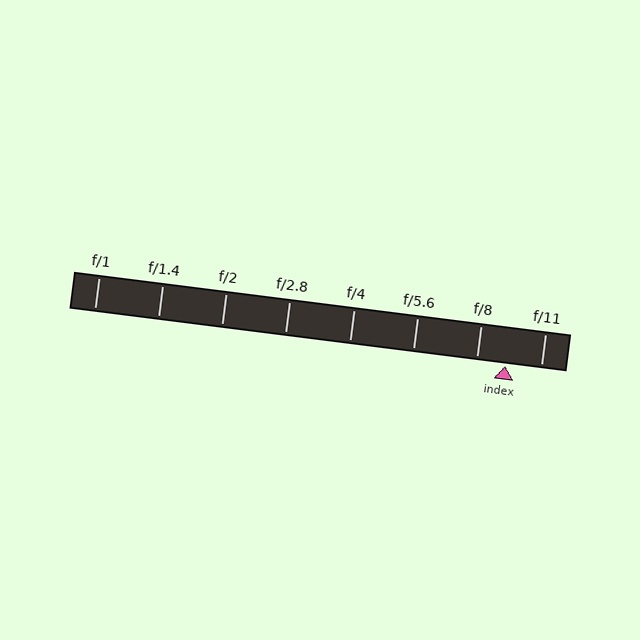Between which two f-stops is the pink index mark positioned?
The index mark is between f/8 and f/11.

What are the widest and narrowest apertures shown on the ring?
The widest aperture shown is f/1 and the narrowest is f/11.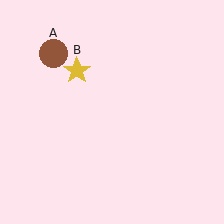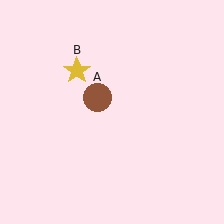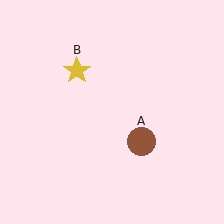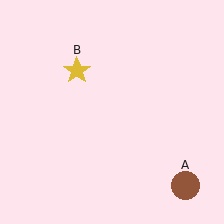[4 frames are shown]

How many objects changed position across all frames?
1 object changed position: brown circle (object A).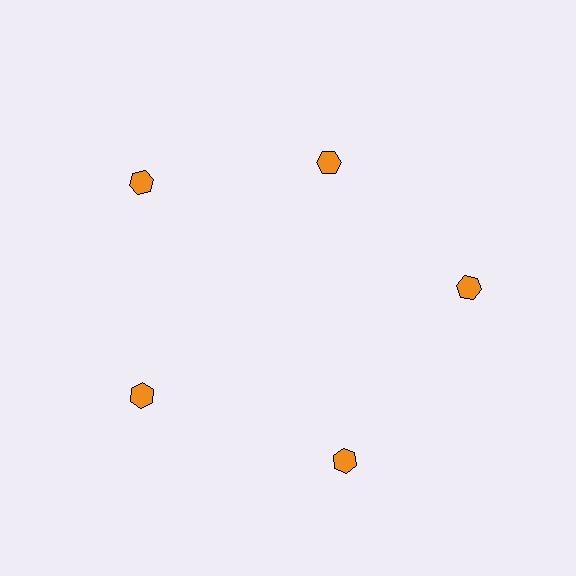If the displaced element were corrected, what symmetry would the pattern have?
It would have 5-fold rotational symmetry — the pattern would map onto itself every 72 degrees.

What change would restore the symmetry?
The symmetry would be restored by moving it outward, back onto the ring so that all 5 hexagons sit at equal angles and equal distance from the center.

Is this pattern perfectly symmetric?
No. The 5 orange hexagons are arranged in a ring, but one element near the 1 o'clock position is pulled inward toward the center, breaking the 5-fold rotational symmetry.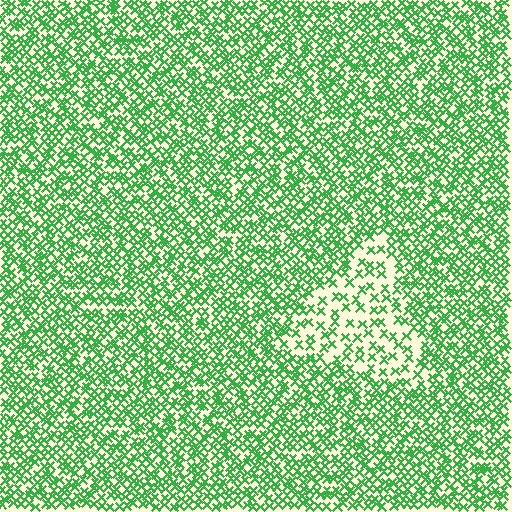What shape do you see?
I see a triangle.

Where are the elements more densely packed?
The elements are more densely packed outside the triangle boundary.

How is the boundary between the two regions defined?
The boundary is defined by a change in element density (approximately 2.3x ratio). All elements are the same color, size, and shape.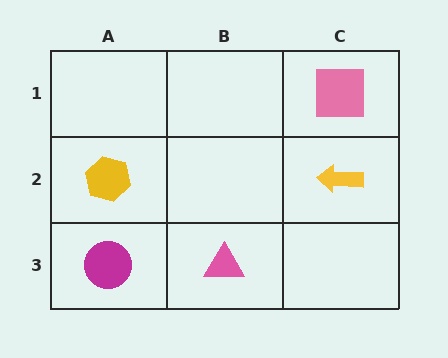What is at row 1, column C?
A pink square.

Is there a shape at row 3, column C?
No, that cell is empty.